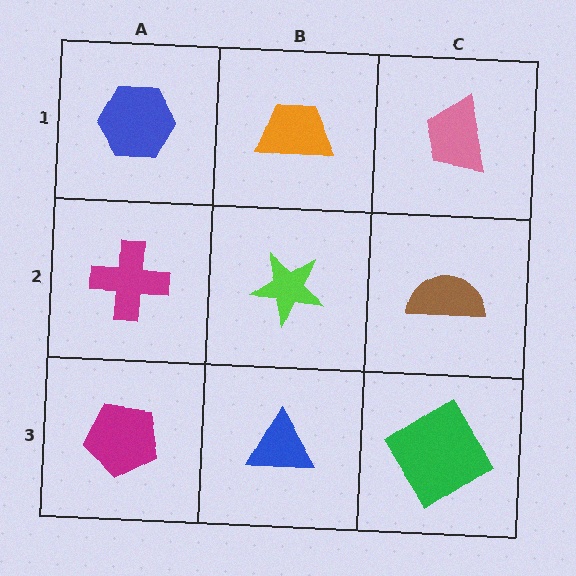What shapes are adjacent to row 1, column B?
A lime star (row 2, column B), a blue hexagon (row 1, column A), a pink trapezoid (row 1, column C).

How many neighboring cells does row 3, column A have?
2.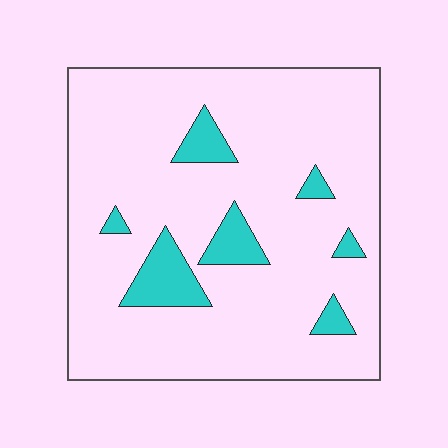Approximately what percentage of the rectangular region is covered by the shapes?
Approximately 10%.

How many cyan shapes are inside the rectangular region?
7.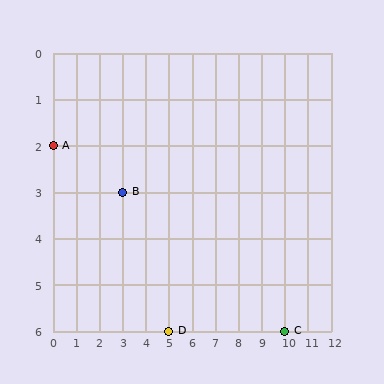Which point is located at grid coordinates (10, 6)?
Point C is at (10, 6).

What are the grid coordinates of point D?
Point D is at grid coordinates (5, 6).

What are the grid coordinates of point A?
Point A is at grid coordinates (0, 2).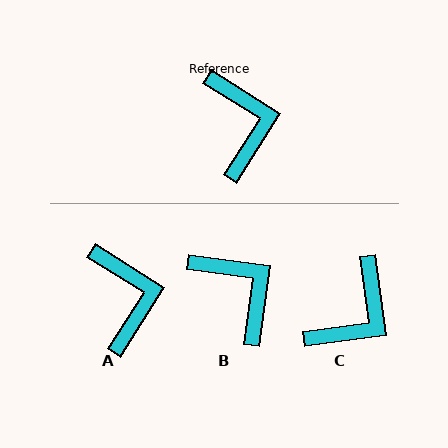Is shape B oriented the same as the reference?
No, it is off by about 24 degrees.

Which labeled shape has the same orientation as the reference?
A.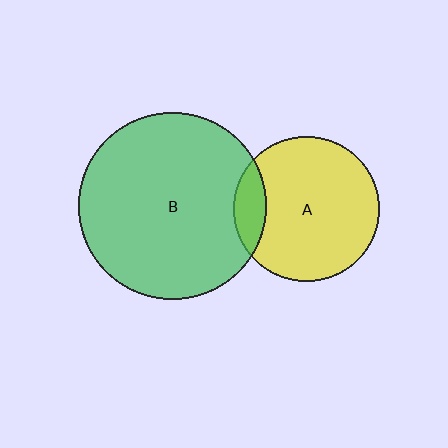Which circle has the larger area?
Circle B (green).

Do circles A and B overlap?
Yes.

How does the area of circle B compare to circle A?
Approximately 1.7 times.